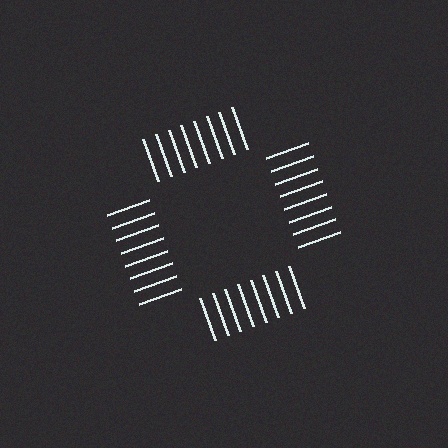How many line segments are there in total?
32 — 8 along each of the 4 edges.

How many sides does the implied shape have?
4 sides — the line-ends trace a square.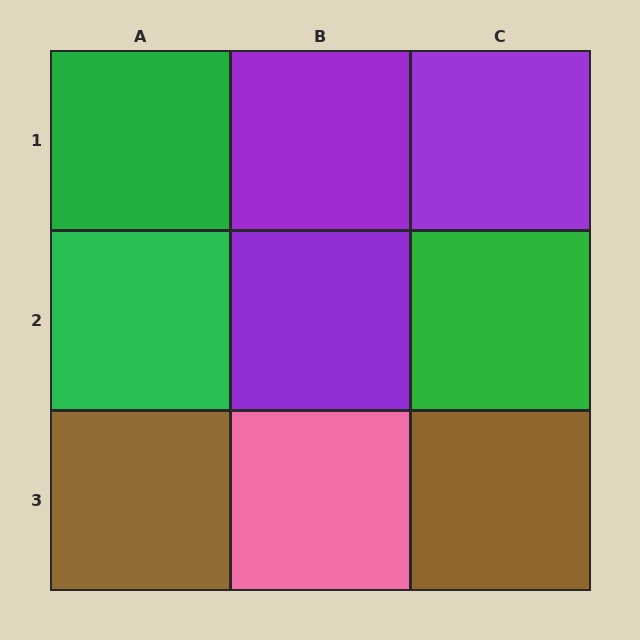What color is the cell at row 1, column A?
Green.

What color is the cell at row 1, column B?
Purple.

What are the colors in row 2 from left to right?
Green, purple, green.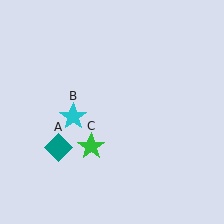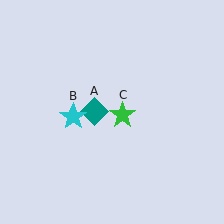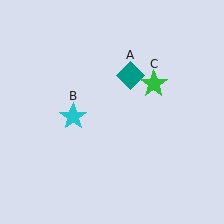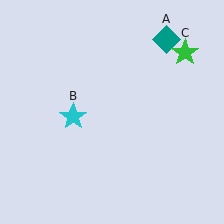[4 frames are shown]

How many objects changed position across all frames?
2 objects changed position: teal diamond (object A), green star (object C).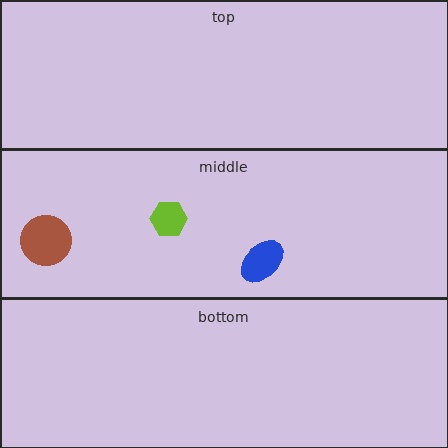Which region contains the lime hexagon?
The middle region.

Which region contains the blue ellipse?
The middle region.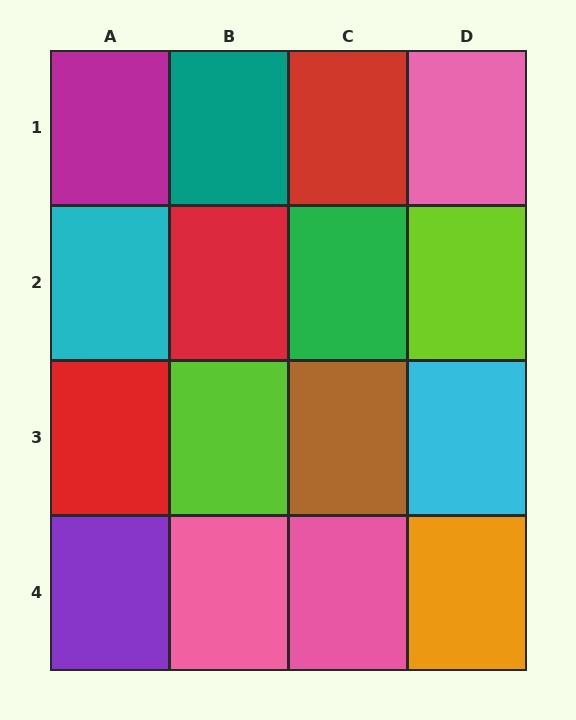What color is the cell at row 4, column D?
Orange.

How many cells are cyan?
2 cells are cyan.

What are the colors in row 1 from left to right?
Magenta, teal, red, pink.